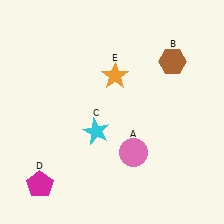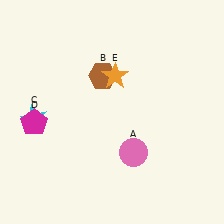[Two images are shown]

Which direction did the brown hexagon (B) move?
The brown hexagon (B) moved left.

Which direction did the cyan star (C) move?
The cyan star (C) moved left.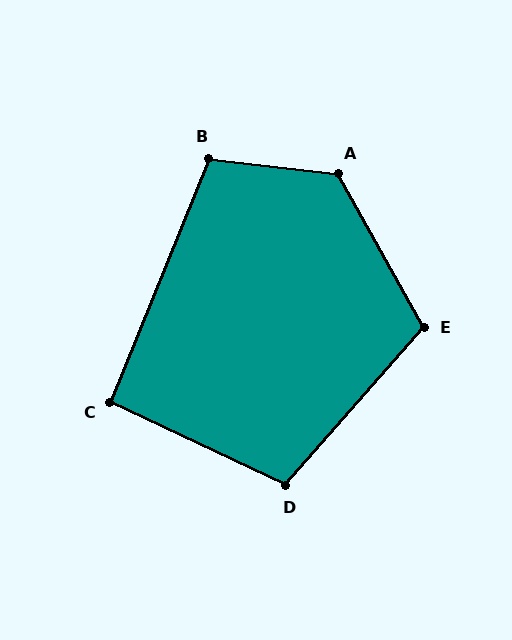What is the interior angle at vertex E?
Approximately 110 degrees (obtuse).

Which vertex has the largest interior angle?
A, at approximately 126 degrees.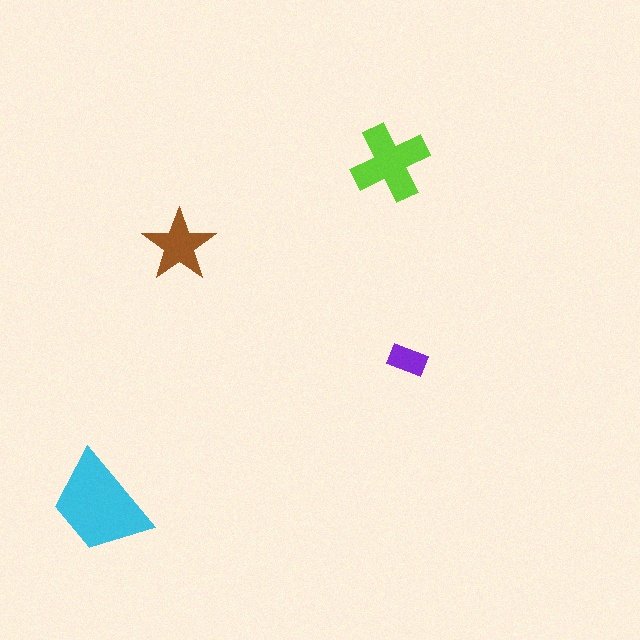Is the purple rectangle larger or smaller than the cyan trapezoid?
Smaller.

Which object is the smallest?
The purple rectangle.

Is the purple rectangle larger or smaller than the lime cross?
Smaller.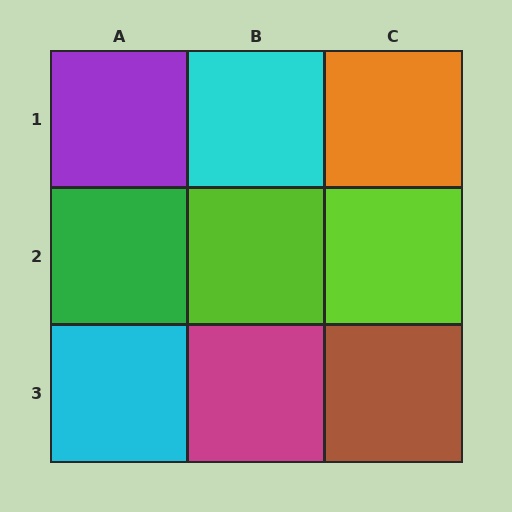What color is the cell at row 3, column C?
Brown.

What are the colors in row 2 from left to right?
Green, lime, lime.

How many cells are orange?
1 cell is orange.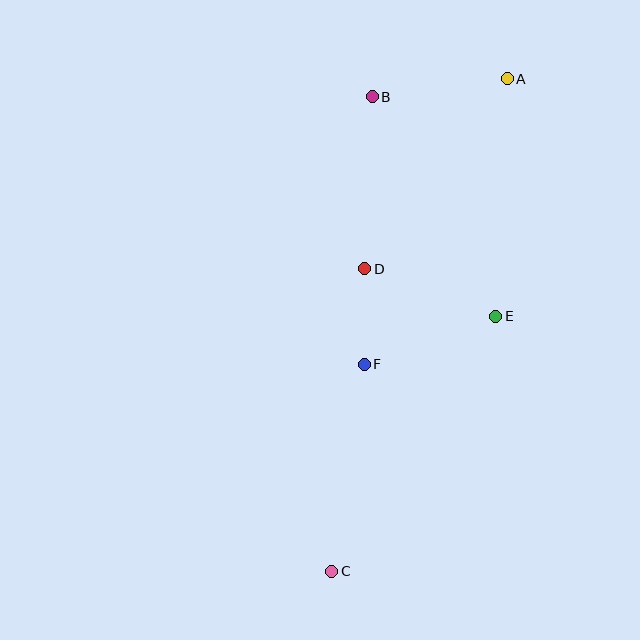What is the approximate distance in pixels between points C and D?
The distance between C and D is approximately 304 pixels.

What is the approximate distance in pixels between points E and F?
The distance between E and F is approximately 140 pixels.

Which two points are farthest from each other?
Points A and C are farthest from each other.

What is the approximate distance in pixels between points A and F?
The distance between A and F is approximately 320 pixels.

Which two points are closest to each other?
Points D and F are closest to each other.